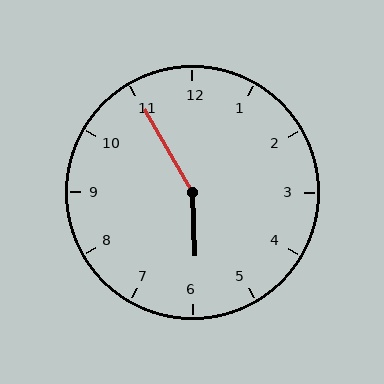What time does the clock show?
5:55.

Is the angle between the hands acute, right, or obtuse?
It is obtuse.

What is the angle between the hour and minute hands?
Approximately 152 degrees.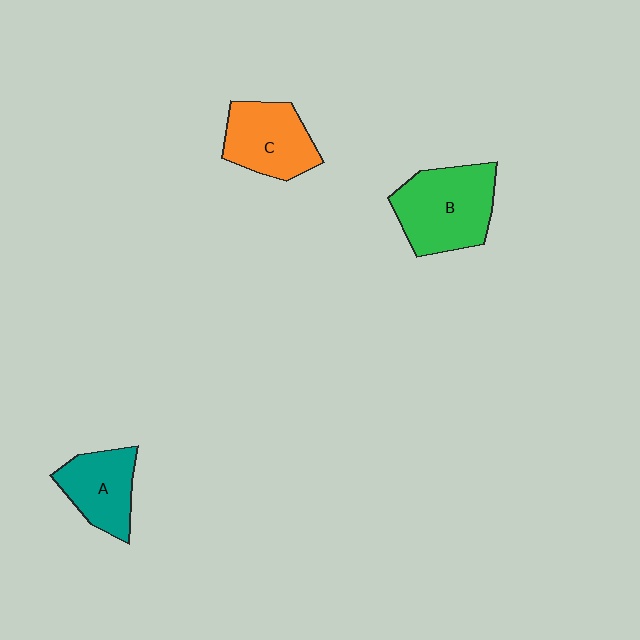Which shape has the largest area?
Shape B (green).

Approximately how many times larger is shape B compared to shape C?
Approximately 1.3 times.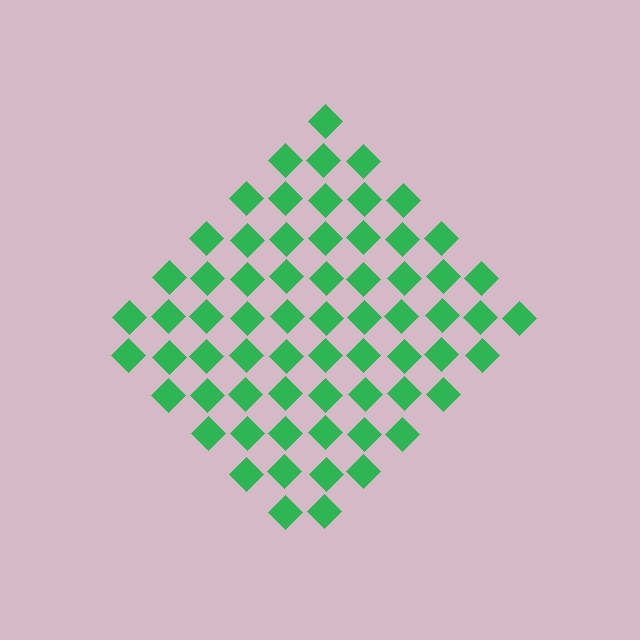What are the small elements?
The small elements are diamonds.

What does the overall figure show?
The overall figure shows a diamond.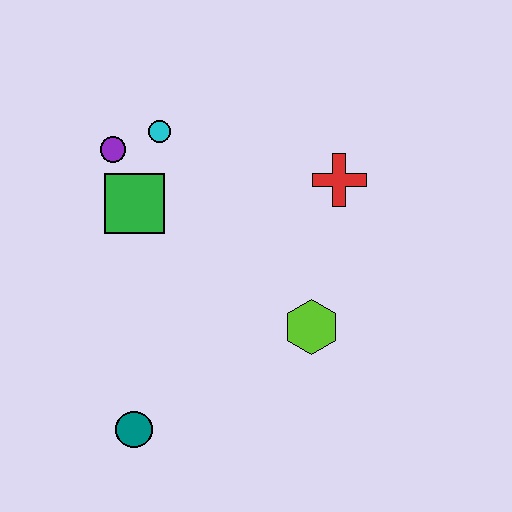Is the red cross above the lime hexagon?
Yes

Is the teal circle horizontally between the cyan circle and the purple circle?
Yes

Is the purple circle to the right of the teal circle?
No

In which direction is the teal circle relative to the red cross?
The teal circle is below the red cross.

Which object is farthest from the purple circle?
The teal circle is farthest from the purple circle.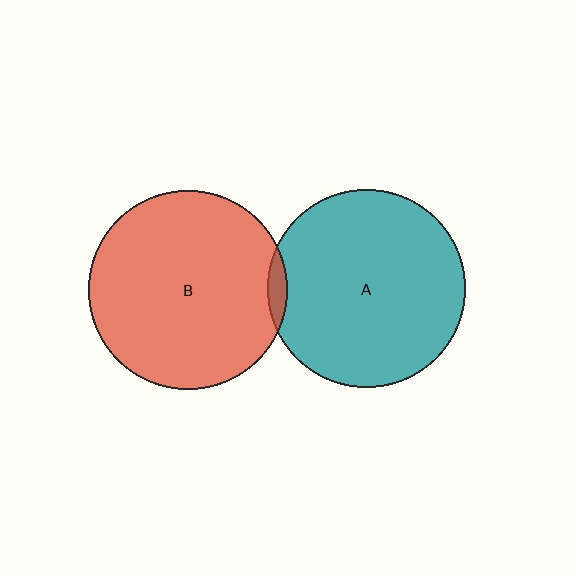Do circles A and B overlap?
Yes.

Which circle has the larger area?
Circle B (red).